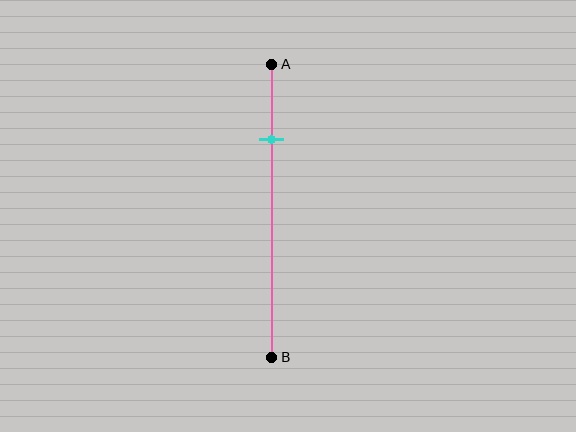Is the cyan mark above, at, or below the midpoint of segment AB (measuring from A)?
The cyan mark is above the midpoint of segment AB.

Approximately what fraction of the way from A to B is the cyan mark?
The cyan mark is approximately 25% of the way from A to B.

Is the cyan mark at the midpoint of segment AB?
No, the mark is at about 25% from A, not at the 50% midpoint.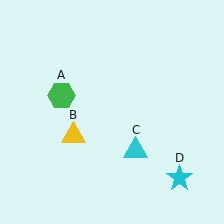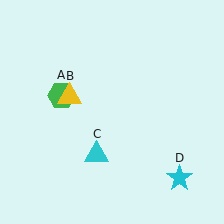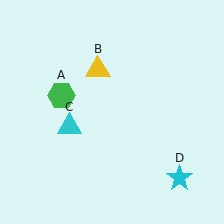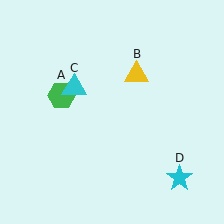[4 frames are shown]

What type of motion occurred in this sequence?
The yellow triangle (object B), cyan triangle (object C) rotated clockwise around the center of the scene.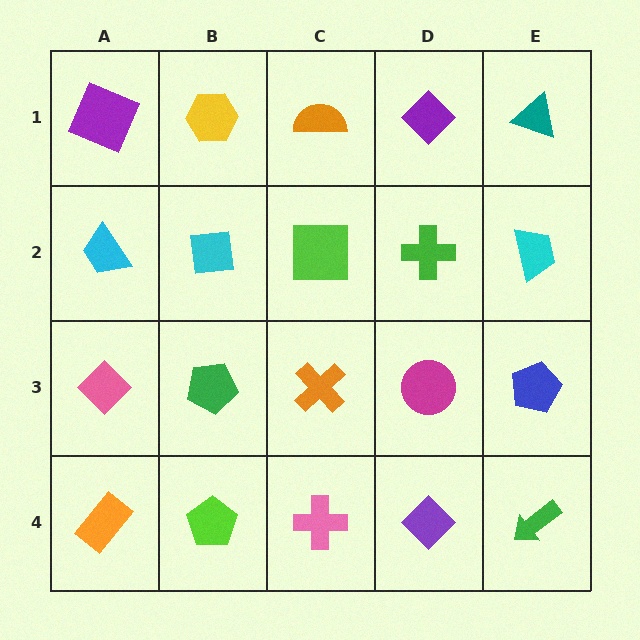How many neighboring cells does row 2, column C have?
4.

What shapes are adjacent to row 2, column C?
An orange semicircle (row 1, column C), an orange cross (row 3, column C), a cyan square (row 2, column B), a green cross (row 2, column D).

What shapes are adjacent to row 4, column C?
An orange cross (row 3, column C), a lime pentagon (row 4, column B), a purple diamond (row 4, column D).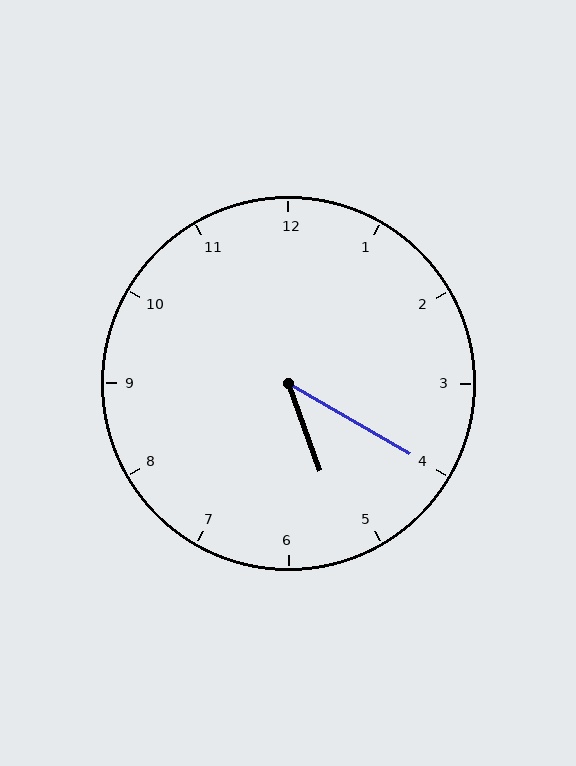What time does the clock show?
5:20.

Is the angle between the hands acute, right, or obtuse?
It is acute.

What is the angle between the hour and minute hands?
Approximately 40 degrees.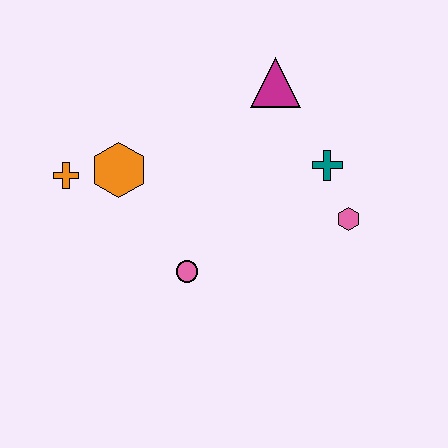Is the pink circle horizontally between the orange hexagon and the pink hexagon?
Yes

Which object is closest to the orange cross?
The orange hexagon is closest to the orange cross.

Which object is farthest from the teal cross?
The orange cross is farthest from the teal cross.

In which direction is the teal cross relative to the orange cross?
The teal cross is to the right of the orange cross.